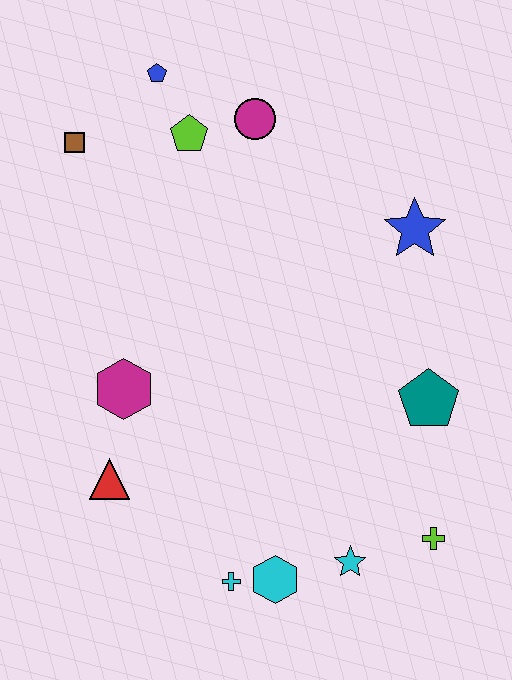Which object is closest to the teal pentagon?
The lime cross is closest to the teal pentagon.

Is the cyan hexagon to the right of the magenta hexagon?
Yes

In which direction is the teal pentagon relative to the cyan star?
The teal pentagon is above the cyan star.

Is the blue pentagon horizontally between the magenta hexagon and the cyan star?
Yes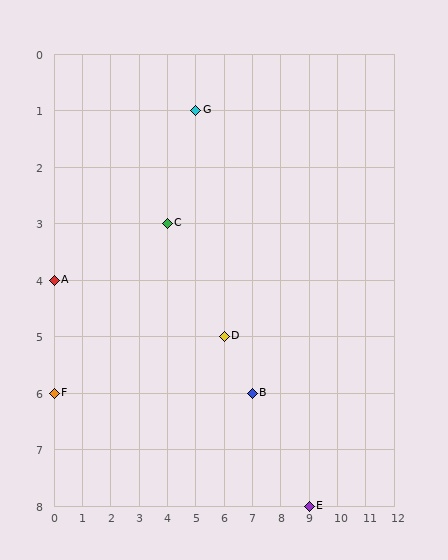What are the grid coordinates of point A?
Point A is at grid coordinates (0, 4).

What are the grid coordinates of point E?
Point E is at grid coordinates (9, 8).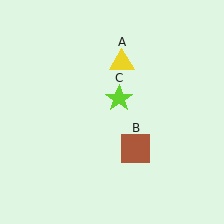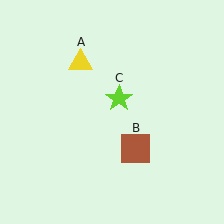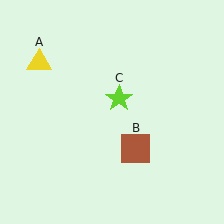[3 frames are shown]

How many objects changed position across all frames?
1 object changed position: yellow triangle (object A).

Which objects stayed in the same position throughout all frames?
Brown square (object B) and lime star (object C) remained stationary.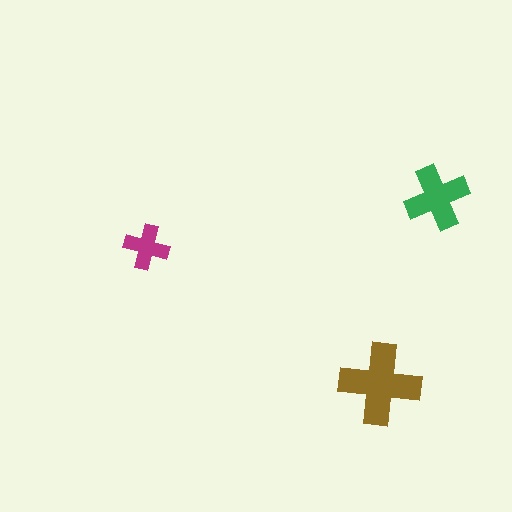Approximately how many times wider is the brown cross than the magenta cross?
About 2 times wider.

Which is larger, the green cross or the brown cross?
The brown one.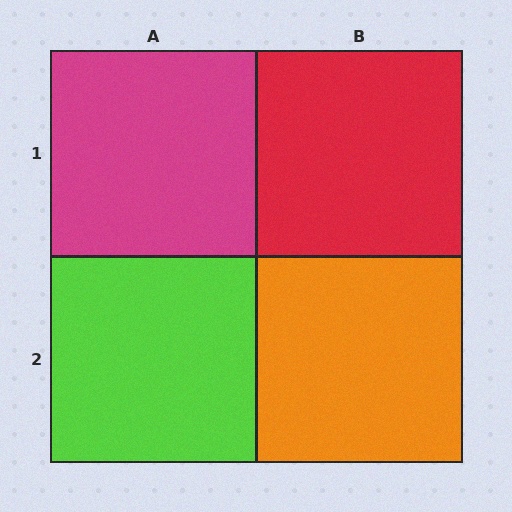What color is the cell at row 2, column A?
Lime.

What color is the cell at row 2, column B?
Orange.